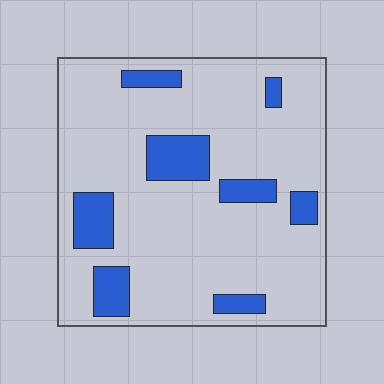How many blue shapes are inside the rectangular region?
8.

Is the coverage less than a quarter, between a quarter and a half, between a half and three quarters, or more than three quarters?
Less than a quarter.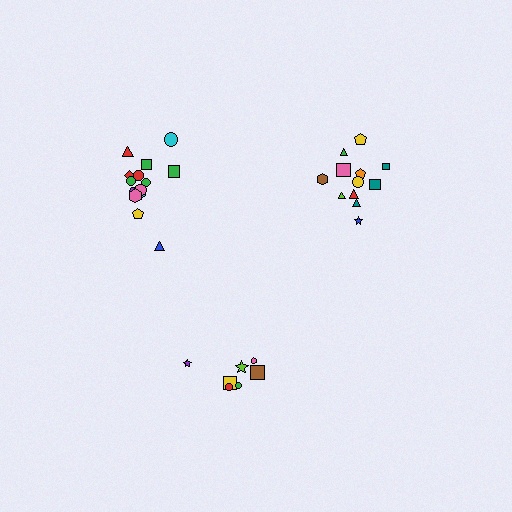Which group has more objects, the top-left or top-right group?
The top-left group.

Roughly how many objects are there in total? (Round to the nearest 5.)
Roughly 35 objects in total.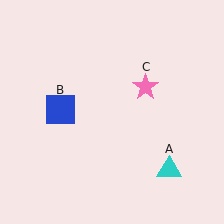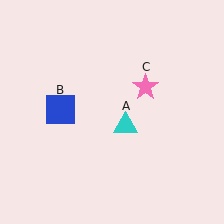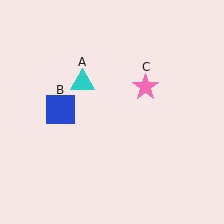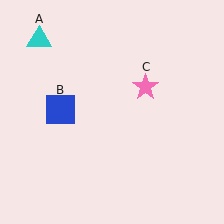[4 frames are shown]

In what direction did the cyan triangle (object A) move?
The cyan triangle (object A) moved up and to the left.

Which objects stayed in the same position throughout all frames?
Blue square (object B) and pink star (object C) remained stationary.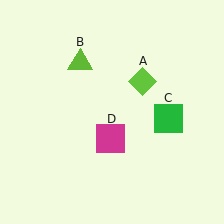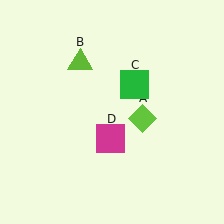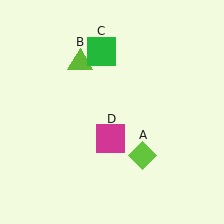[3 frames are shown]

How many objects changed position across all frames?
2 objects changed position: lime diamond (object A), green square (object C).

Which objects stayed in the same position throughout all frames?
Lime triangle (object B) and magenta square (object D) remained stationary.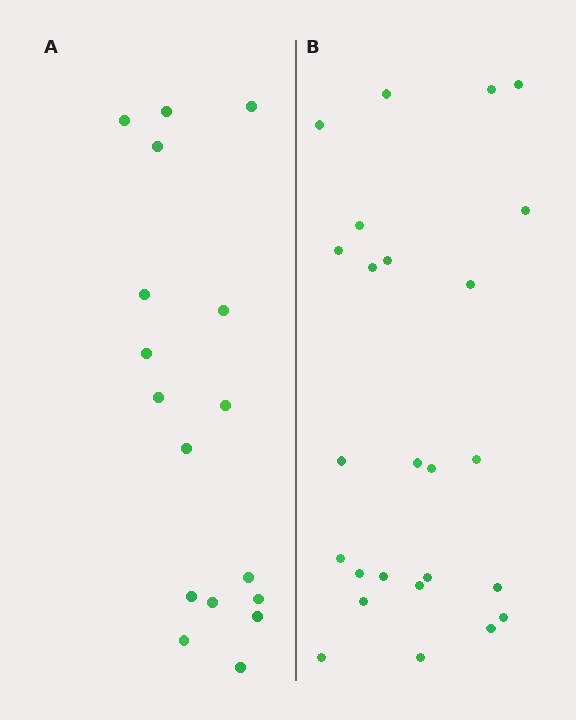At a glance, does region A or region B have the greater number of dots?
Region B (the right region) has more dots.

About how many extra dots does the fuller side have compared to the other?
Region B has roughly 8 or so more dots than region A.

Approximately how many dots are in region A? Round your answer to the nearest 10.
About 20 dots. (The exact count is 17, which rounds to 20.)